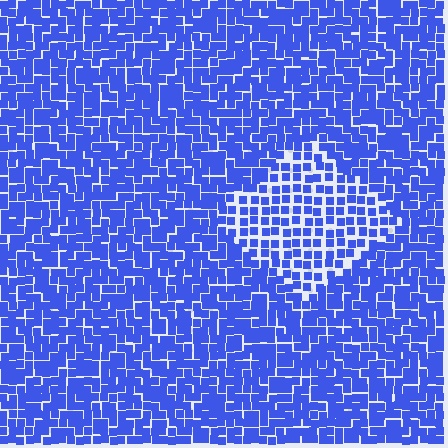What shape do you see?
I see a diamond.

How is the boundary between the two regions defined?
The boundary is defined by a change in element density (approximately 1.7x ratio). All elements are the same color, size, and shape.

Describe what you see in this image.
The image contains small blue elements arranged at two different densities. A diamond-shaped region is visible where the elements are less densely packed than the surrounding area.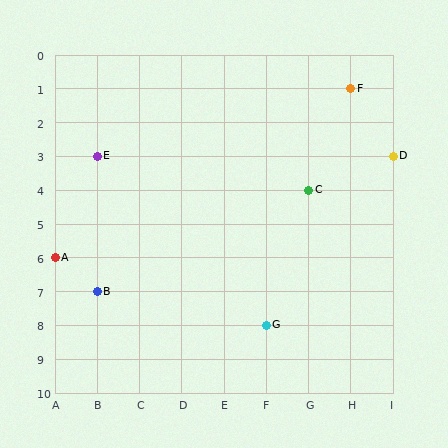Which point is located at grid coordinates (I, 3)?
Point D is at (I, 3).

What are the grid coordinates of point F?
Point F is at grid coordinates (H, 1).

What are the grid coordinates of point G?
Point G is at grid coordinates (F, 8).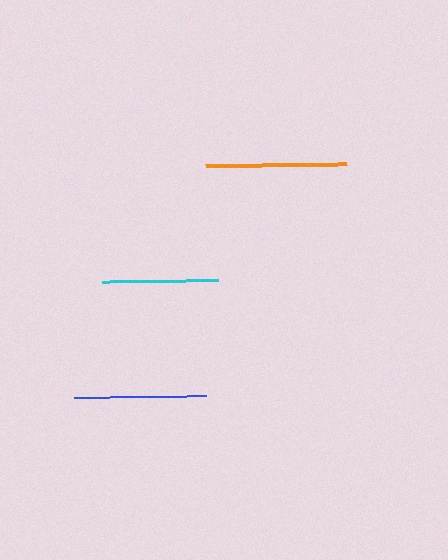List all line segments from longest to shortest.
From longest to shortest: orange, blue, cyan.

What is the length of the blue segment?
The blue segment is approximately 132 pixels long.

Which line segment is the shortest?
The cyan line is the shortest at approximately 116 pixels.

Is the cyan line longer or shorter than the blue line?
The blue line is longer than the cyan line.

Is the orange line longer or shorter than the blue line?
The orange line is longer than the blue line.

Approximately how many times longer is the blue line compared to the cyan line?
The blue line is approximately 1.1 times the length of the cyan line.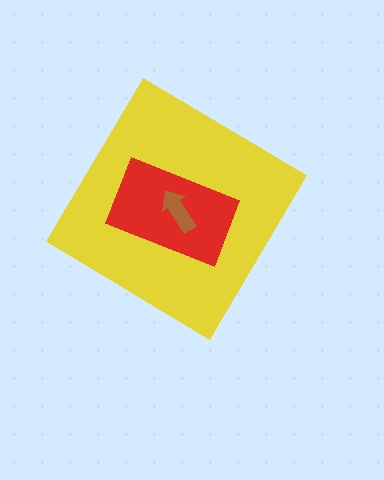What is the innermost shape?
The brown arrow.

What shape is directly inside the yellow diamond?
The red rectangle.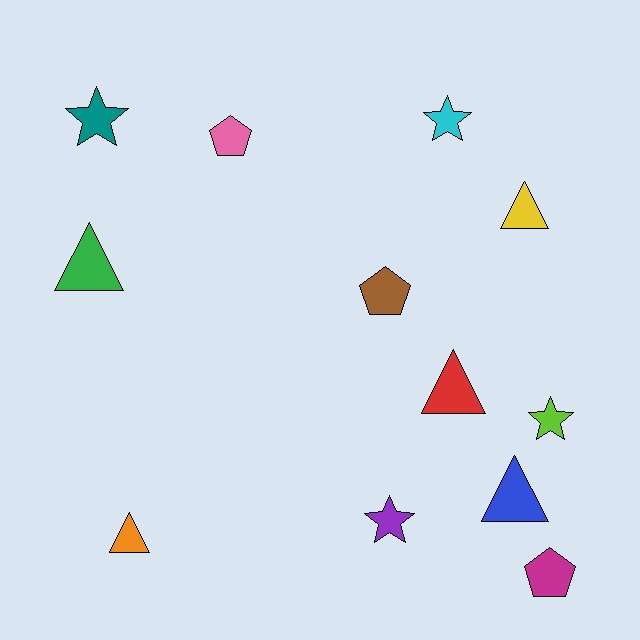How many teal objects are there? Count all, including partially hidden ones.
There is 1 teal object.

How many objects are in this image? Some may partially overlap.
There are 12 objects.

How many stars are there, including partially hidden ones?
There are 4 stars.